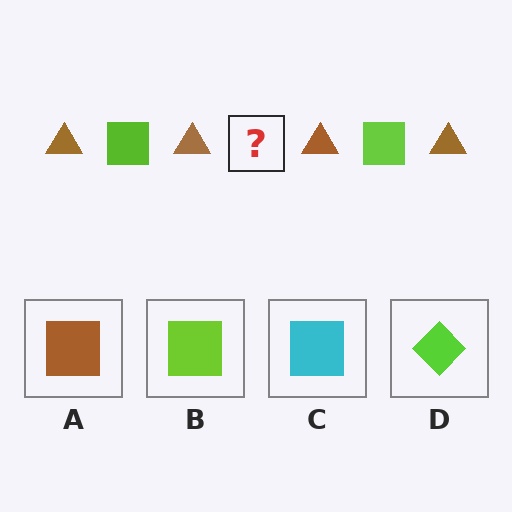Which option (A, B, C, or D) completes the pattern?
B.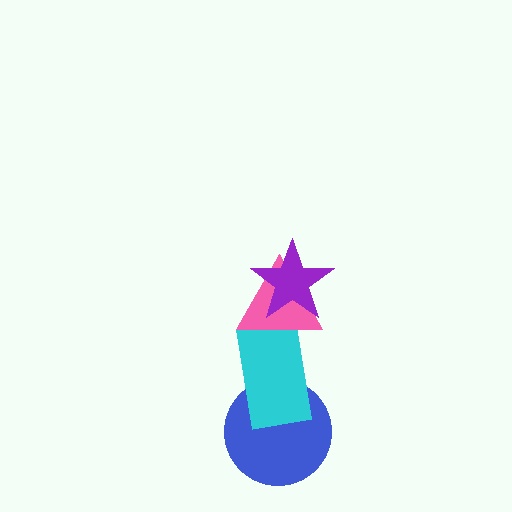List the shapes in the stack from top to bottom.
From top to bottom: the purple star, the pink triangle, the cyan rectangle, the blue circle.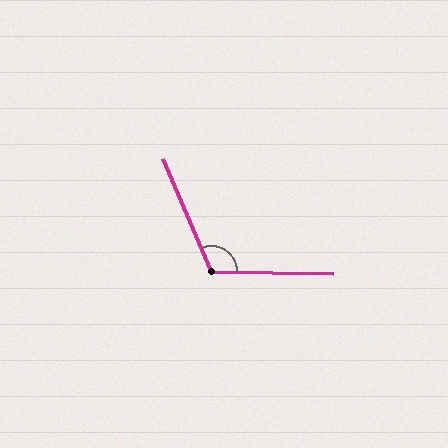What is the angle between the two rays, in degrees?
Approximately 114 degrees.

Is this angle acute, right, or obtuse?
It is obtuse.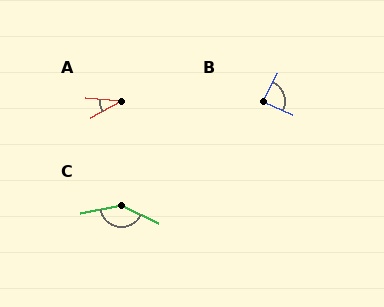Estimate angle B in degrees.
Approximately 85 degrees.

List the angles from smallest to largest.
A (35°), B (85°), C (143°).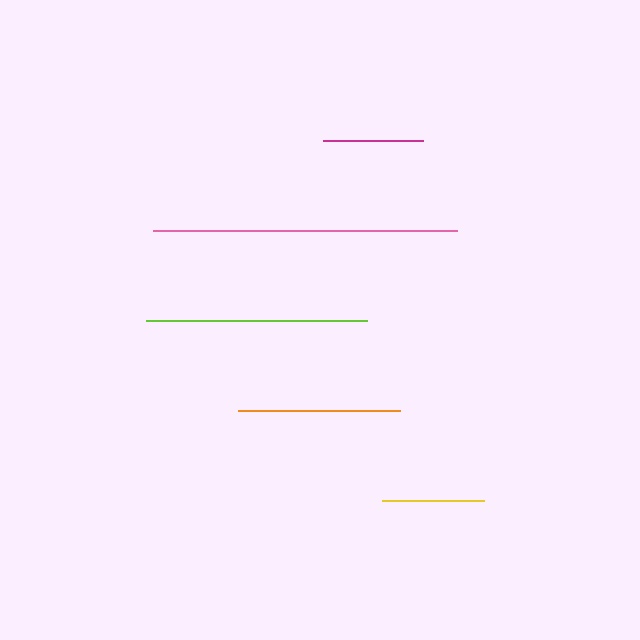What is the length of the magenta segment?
The magenta segment is approximately 100 pixels long.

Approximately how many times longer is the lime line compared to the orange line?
The lime line is approximately 1.4 times the length of the orange line.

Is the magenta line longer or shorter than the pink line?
The pink line is longer than the magenta line.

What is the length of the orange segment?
The orange segment is approximately 162 pixels long.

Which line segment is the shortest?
The magenta line is the shortest at approximately 100 pixels.